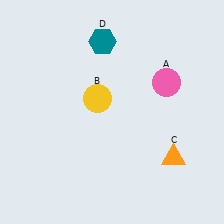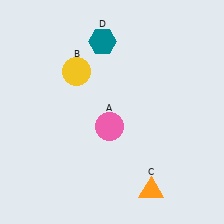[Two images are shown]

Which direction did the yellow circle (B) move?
The yellow circle (B) moved up.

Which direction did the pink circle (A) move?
The pink circle (A) moved left.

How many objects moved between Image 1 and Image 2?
3 objects moved between the two images.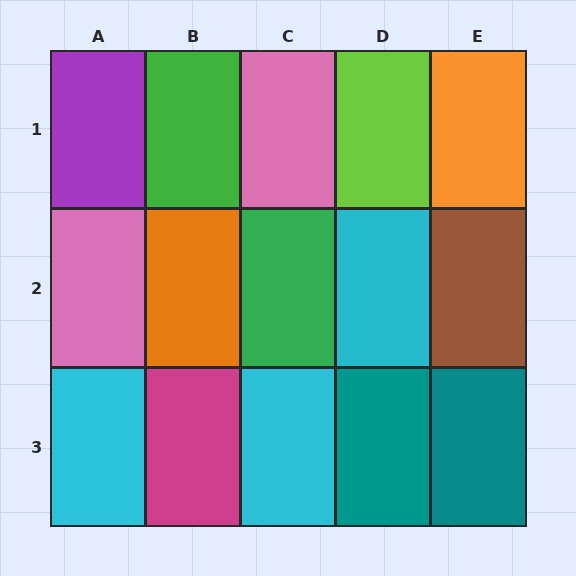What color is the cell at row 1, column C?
Pink.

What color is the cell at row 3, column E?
Teal.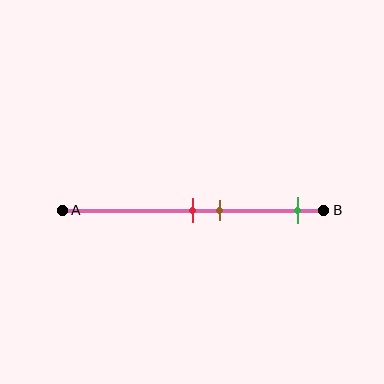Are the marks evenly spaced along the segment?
No, the marks are not evenly spaced.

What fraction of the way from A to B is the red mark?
The red mark is approximately 50% (0.5) of the way from A to B.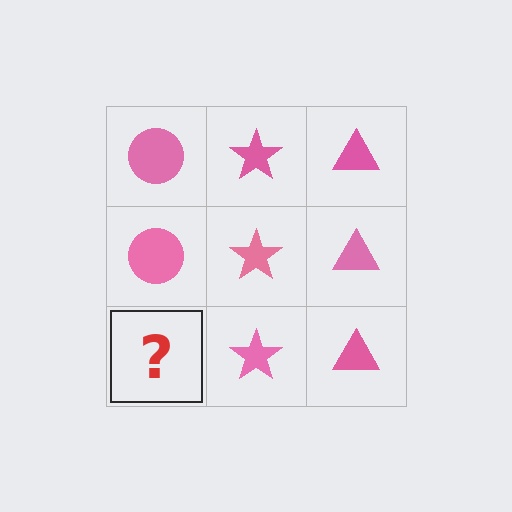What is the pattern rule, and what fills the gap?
The rule is that each column has a consistent shape. The gap should be filled with a pink circle.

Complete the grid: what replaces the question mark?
The question mark should be replaced with a pink circle.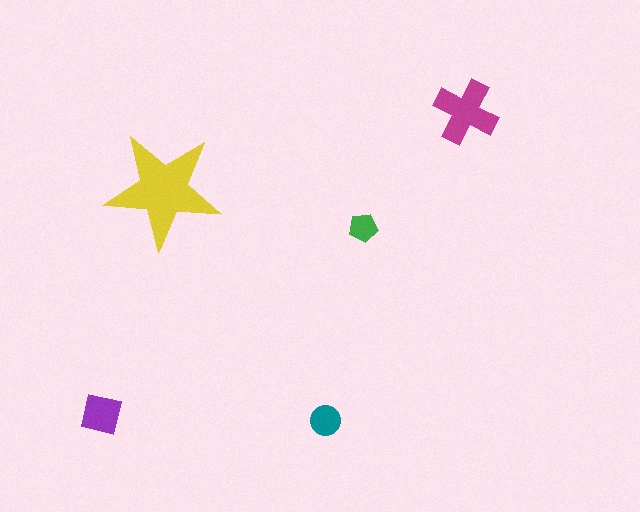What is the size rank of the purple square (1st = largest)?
3rd.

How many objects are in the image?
There are 5 objects in the image.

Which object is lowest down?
The teal circle is bottommost.